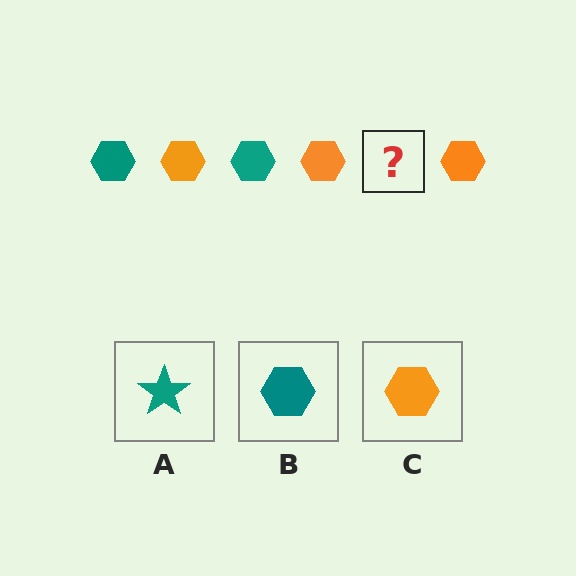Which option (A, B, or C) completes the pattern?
B.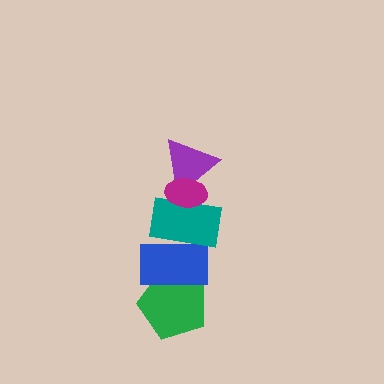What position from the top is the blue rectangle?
The blue rectangle is 4th from the top.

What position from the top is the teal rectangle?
The teal rectangle is 3rd from the top.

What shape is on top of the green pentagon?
The blue rectangle is on top of the green pentagon.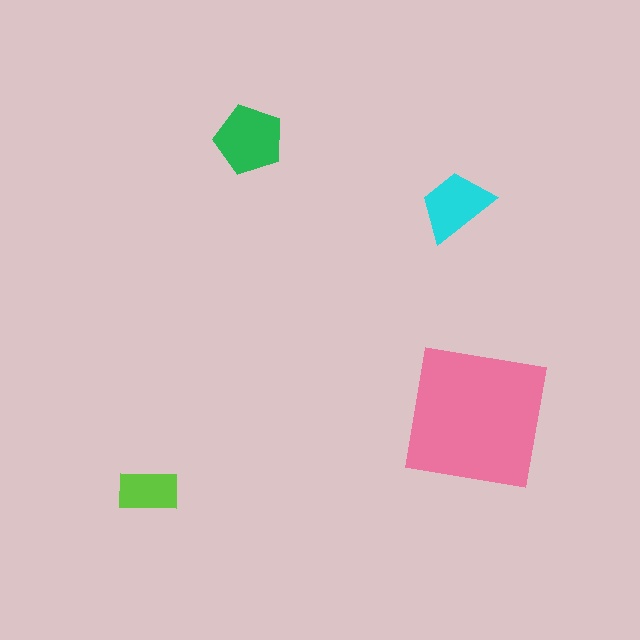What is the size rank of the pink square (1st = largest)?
1st.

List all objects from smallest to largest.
The lime rectangle, the cyan trapezoid, the green pentagon, the pink square.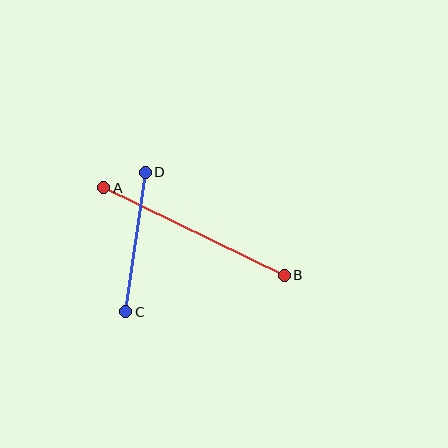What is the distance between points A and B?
The distance is approximately 201 pixels.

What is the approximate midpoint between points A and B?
The midpoint is at approximately (194, 232) pixels.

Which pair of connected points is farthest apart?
Points A and B are farthest apart.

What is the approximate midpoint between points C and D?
The midpoint is at approximately (136, 242) pixels.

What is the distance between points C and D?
The distance is approximately 141 pixels.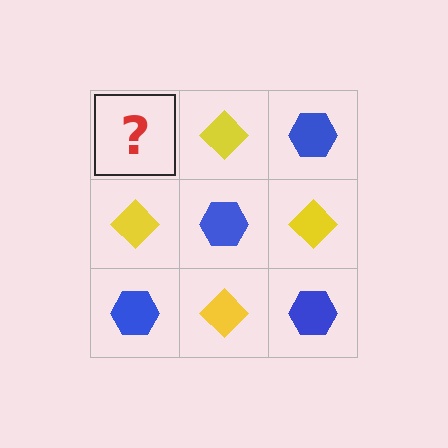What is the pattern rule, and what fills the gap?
The rule is that it alternates blue hexagon and yellow diamond in a checkerboard pattern. The gap should be filled with a blue hexagon.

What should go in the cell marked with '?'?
The missing cell should contain a blue hexagon.